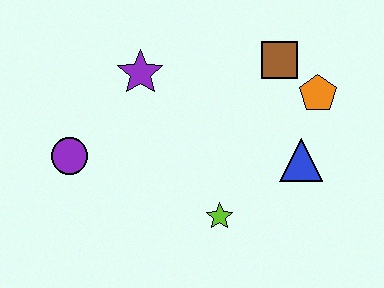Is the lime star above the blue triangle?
No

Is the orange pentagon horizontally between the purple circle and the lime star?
No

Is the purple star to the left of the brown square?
Yes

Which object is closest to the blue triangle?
The orange pentagon is closest to the blue triangle.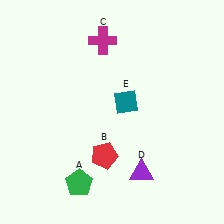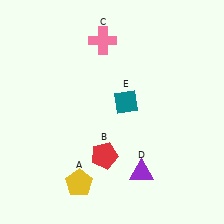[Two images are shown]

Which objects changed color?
A changed from green to yellow. C changed from magenta to pink.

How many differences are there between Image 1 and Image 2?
There are 2 differences between the two images.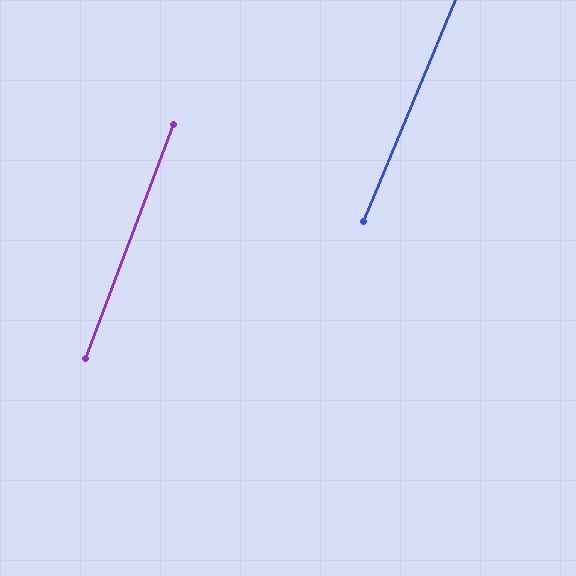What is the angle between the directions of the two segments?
Approximately 2 degrees.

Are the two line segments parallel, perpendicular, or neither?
Parallel — their directions differ by only 1.9°.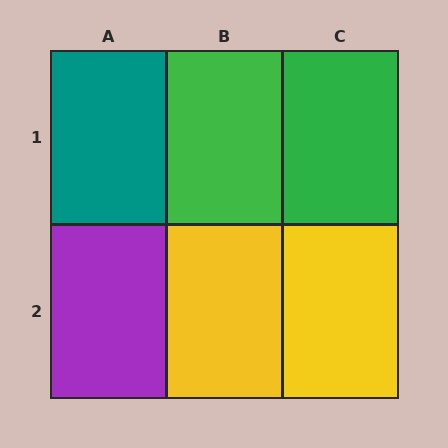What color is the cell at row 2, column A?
Purple.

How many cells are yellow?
2 cells are yellow.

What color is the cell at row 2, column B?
Yellow.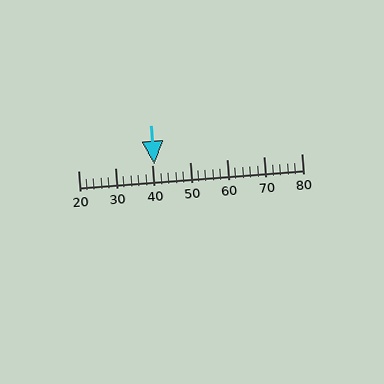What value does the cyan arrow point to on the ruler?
The cyan arrow points to approximately 40.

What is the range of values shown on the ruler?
The ruler shows values from 20 to 80.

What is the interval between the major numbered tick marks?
The major tick marks are spaced 10 units apart.